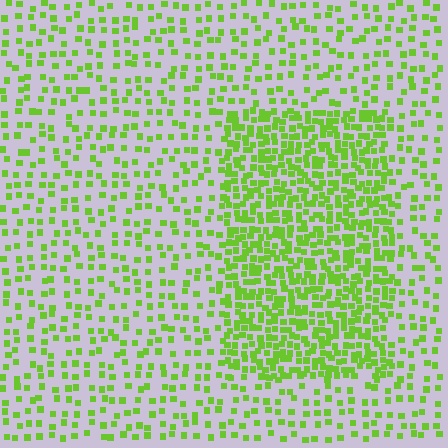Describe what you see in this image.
The image contains small lime elements arranged at two different densities. A rectangle-shaped region is visible where the elements are more densely packed than the surrounding area.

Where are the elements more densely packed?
The elements are more densely packed inside the rectangle boundary.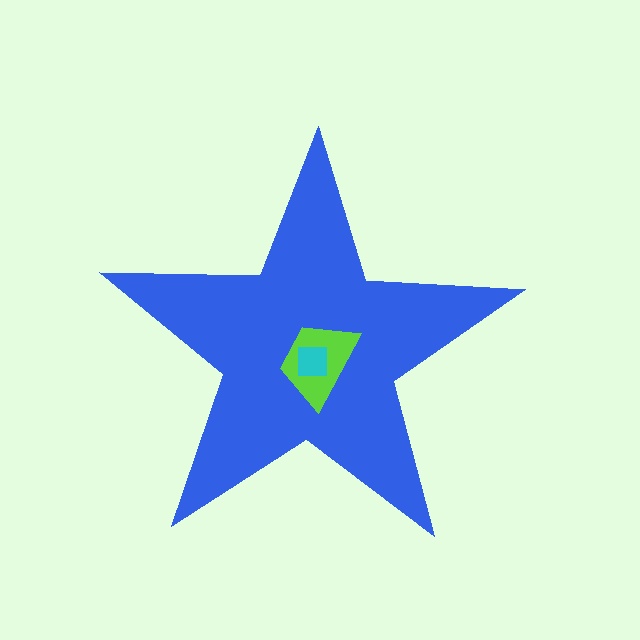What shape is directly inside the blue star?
The lime trapezoid.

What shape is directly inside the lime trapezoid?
The cyan square.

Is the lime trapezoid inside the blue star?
Yes.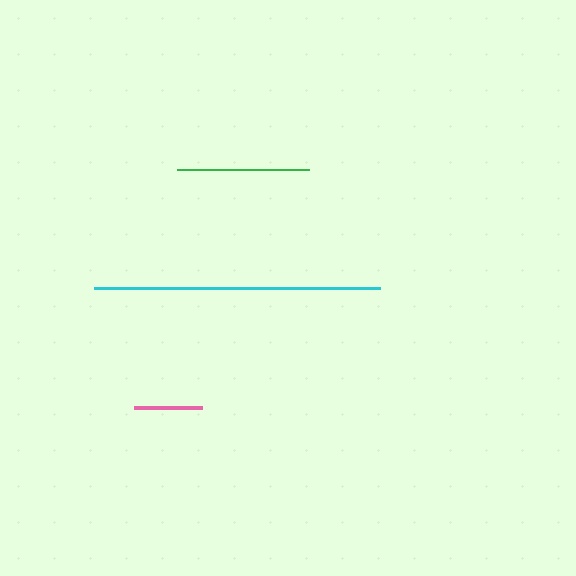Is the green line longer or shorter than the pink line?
The green line is longer than the pink line.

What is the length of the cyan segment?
The cyan segment is approximately 286 pixels long.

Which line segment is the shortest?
The pink line is the shortest at approximately 68 pixels.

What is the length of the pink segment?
The pink segment is approximately 68 pixels long.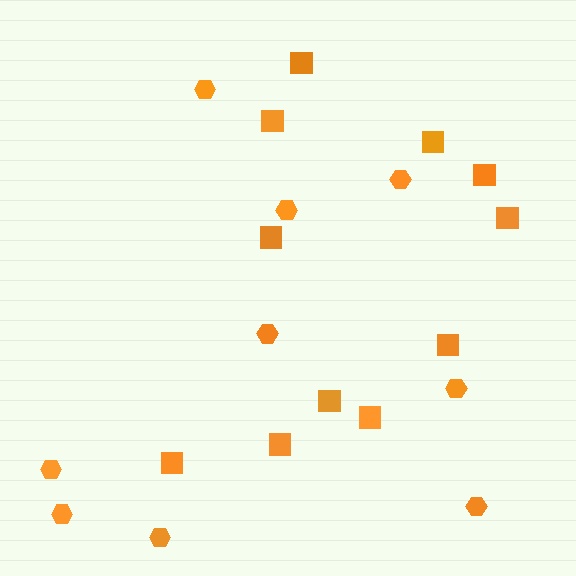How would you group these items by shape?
There are 2 groups: one group of squares (11) and one group of hexagons (9).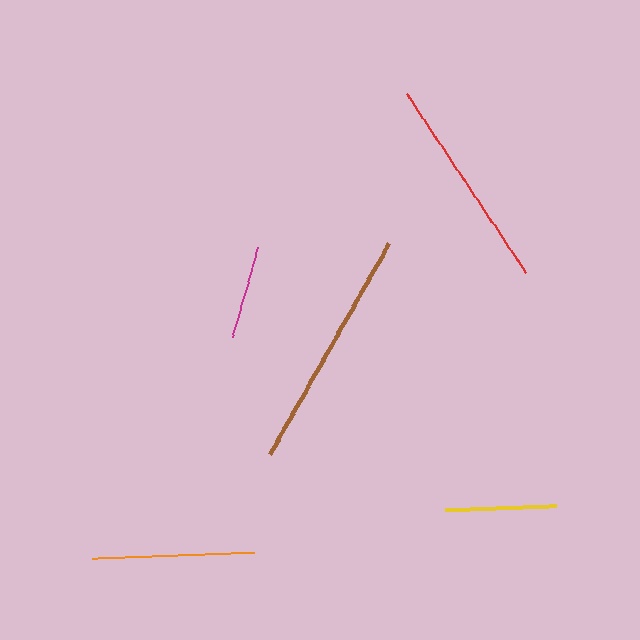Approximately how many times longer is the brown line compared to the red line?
The brown line is approximately 1.1 times the length of the red line.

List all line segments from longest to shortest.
From longest to shortest: brown, red, orange, yellow, magenta.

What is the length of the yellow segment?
The yellow segment is approximately 112 pixels long.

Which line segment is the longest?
The brown line is the longest at approximately 243 pixels.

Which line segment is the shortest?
The magenta line is the shortest at approximately 93 pixels.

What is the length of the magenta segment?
The magenta segment is approximately 93 pixels long.